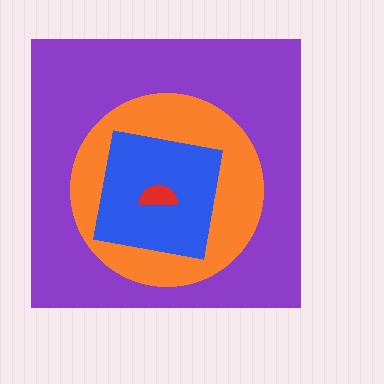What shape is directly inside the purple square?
The orange circle.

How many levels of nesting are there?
4.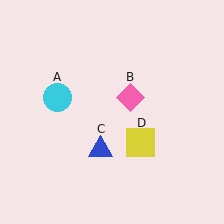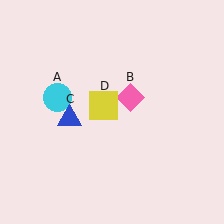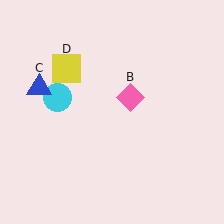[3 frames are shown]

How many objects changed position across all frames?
2 objects changed position: blue triangle (object C), yellow square (object D).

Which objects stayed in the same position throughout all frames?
Cyan circle (object A) and pink diamond (object B) remained stationary.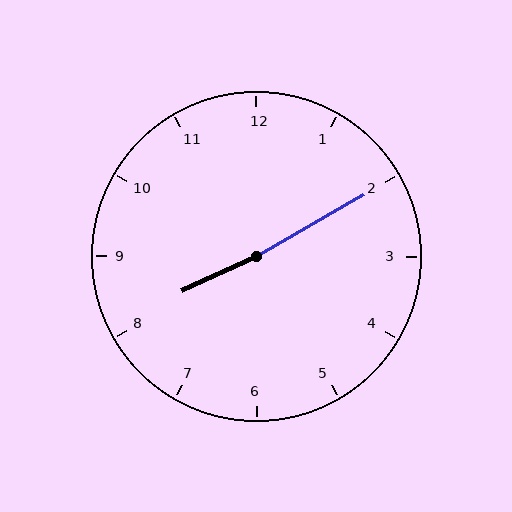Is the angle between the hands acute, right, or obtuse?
It is obtuse.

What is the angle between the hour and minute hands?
Approximately 175 degrees.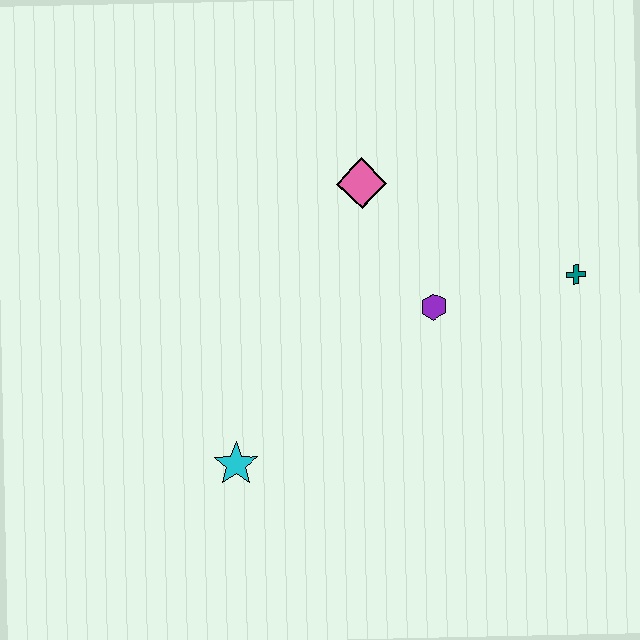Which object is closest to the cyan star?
The purple hexagon is closest to the cyan star.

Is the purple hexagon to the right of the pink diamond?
Yes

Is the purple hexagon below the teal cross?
Yes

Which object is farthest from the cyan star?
The teal cross is farthest from the cyan star.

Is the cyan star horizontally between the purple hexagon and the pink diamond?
No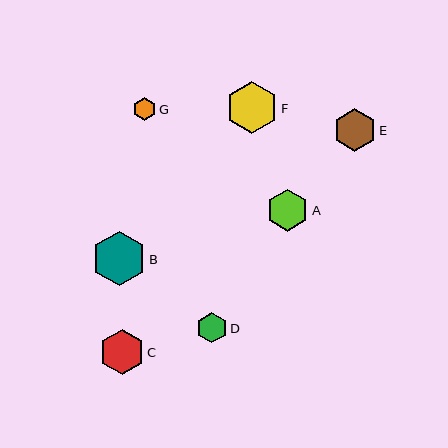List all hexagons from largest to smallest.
From largest to smallest: B, F, C, E, A, D, G.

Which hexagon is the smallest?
Hexagon G is the smallest with a size of approximately 22 pixels.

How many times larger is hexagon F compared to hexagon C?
Hexagon F is approximately 1.2 times the size of hexagon C.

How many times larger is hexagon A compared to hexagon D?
Hexagon A is approximately 1.4 times the size of hexagon D.